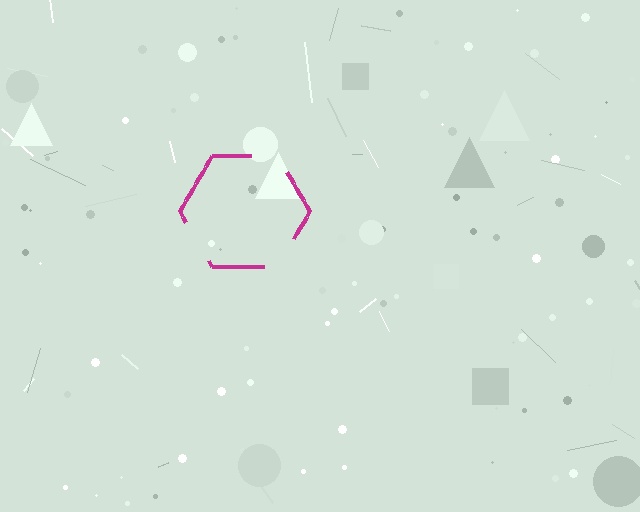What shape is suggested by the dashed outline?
The dashed outline suggests a hexagon.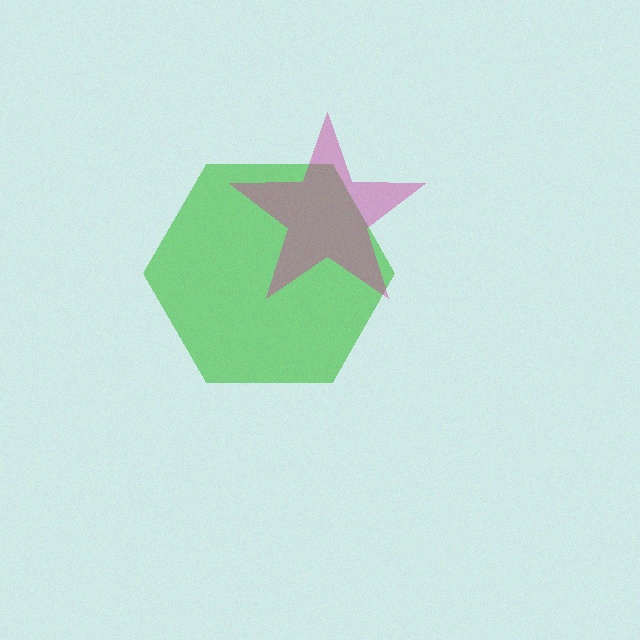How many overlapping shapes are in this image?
There are 2 overlapping shapes in the image.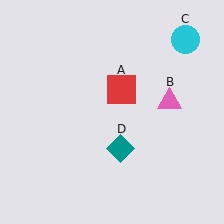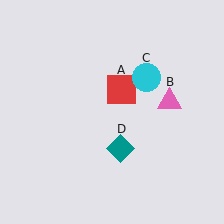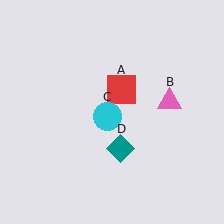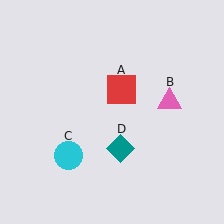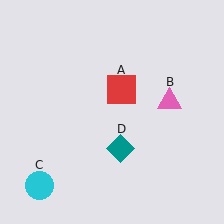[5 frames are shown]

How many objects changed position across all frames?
1 object changed position: cyan circle (object C).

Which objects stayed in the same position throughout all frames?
Red square (object A) and pink triangle (object B) and teal diamond (object D) remained stationary.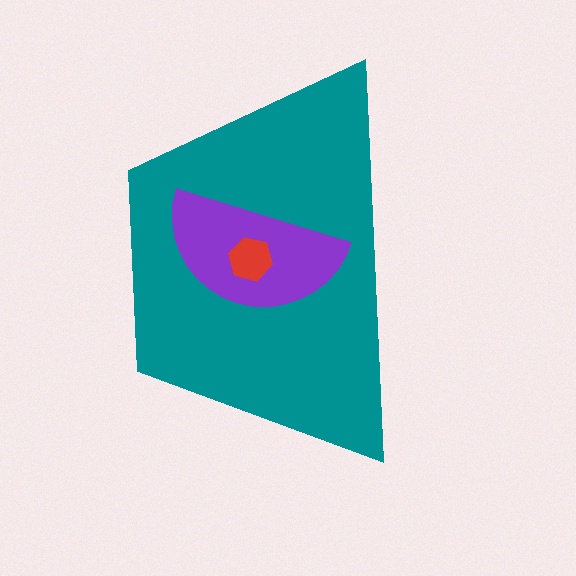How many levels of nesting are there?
3.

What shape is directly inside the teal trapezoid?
The purple semicircle.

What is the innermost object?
The red hexagon.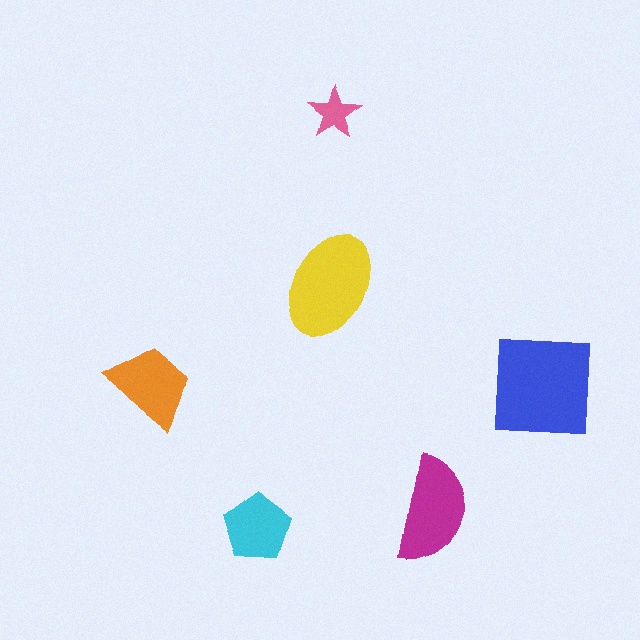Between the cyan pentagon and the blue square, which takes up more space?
The blue square.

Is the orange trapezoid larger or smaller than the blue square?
Smaller.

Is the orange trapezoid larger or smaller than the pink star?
Larger.